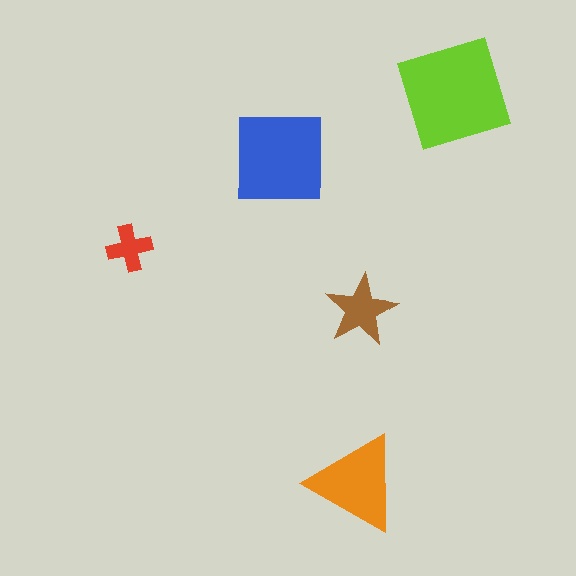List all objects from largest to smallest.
The lime diamond, the blue square, the orange triangle, the brown star, the red cross.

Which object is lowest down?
The orange triangle is bottommost.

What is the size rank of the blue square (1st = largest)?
2nd.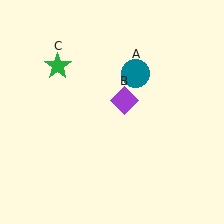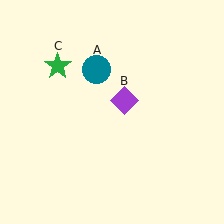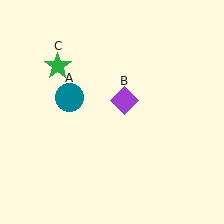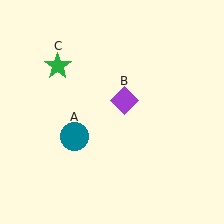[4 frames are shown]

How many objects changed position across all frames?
1 object changed position: teal circle (object A).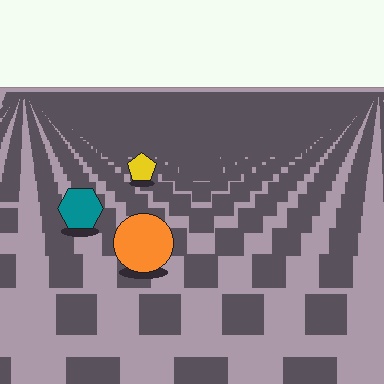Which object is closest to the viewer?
The orange circle is closest. The texture marks near it are larger and more spread out.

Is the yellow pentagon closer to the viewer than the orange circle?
No. The orange circle is closer — you can tell from the texture gradient: the ground texture is coarser near it.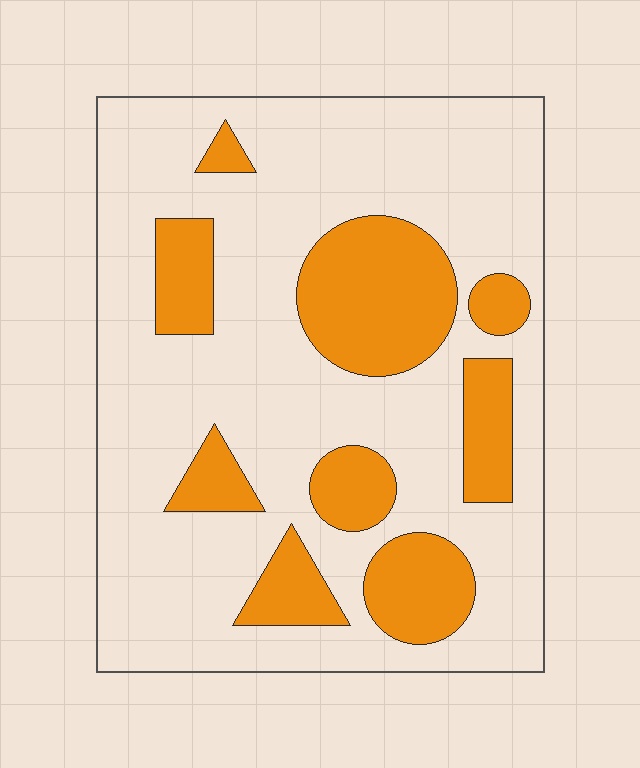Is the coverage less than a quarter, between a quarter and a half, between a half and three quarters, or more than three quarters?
Between a quarter and a half.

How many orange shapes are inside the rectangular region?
9.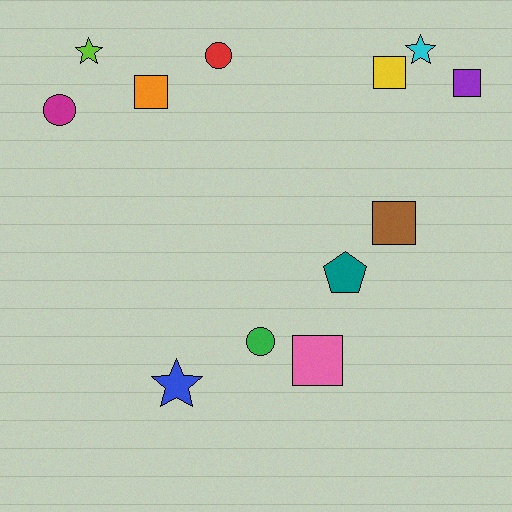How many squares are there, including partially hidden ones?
There are 5 squares.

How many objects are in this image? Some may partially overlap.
There are 12 objects.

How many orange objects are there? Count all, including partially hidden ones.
There is 1 orange object.